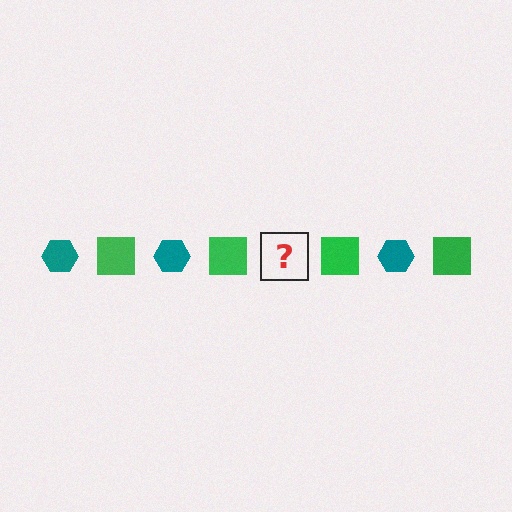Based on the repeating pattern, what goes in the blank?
The blank should be a teal hexagon.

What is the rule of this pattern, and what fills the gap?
The rule is that the pattern alternates between teal hexagon and green square. The gap should be filled with a teal hexagon.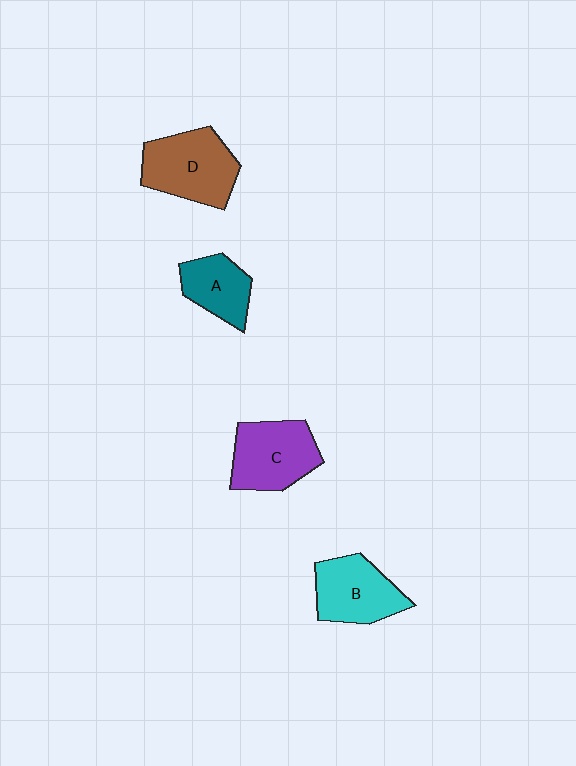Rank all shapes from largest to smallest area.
From largest to smallest: D (brown), C (purple), B (cyan), A (teal).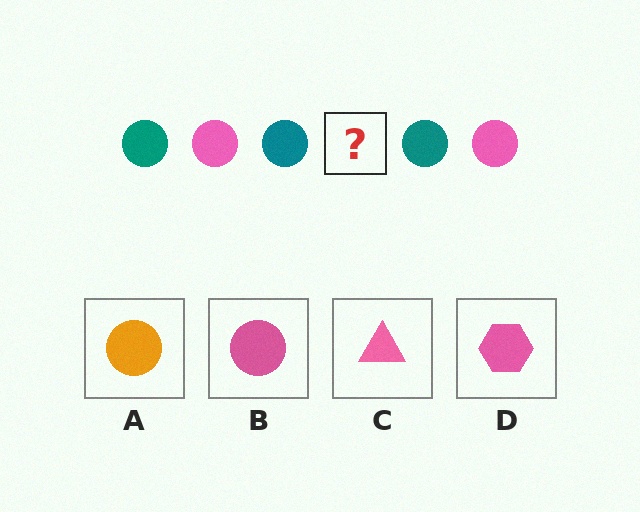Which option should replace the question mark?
Option B.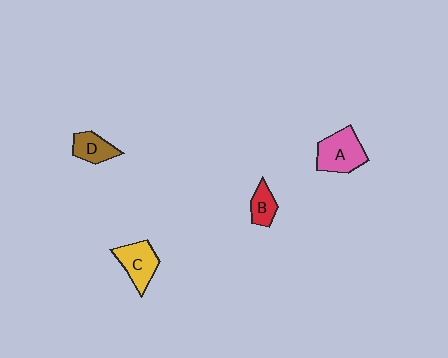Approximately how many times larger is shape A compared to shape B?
Approximately 1.9 times.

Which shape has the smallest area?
Shape B (red).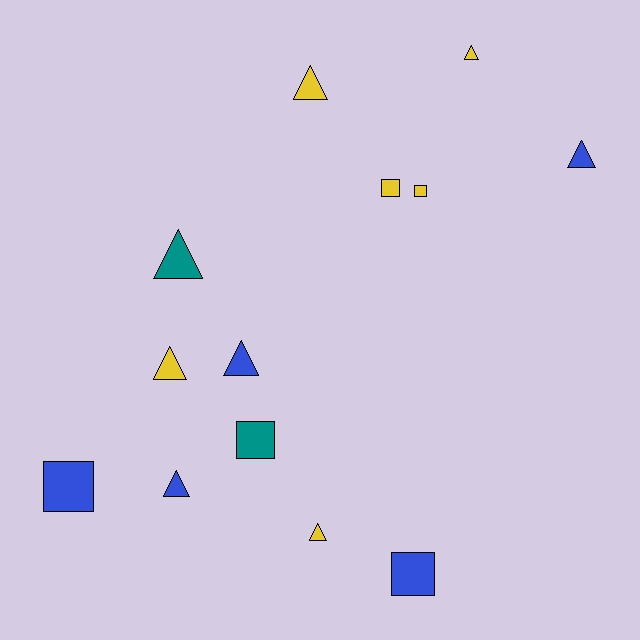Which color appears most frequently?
Yellow, with 6 objects.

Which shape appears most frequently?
Triangle, with 8 objects.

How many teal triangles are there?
There is 1 teal triangle.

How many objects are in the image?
There are 13 objects.